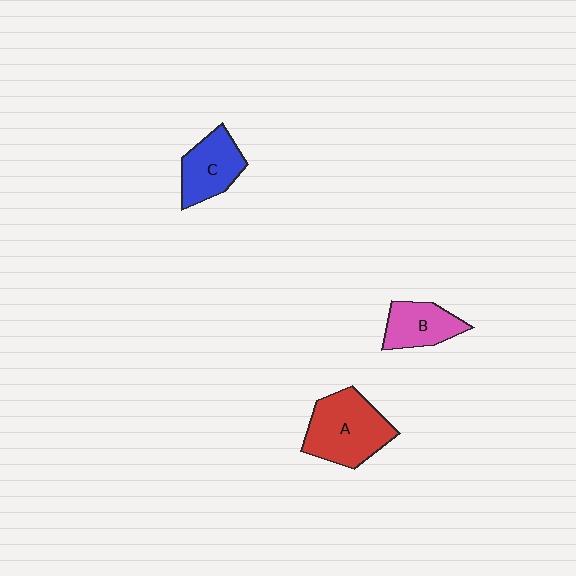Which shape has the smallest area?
Shape B (pink).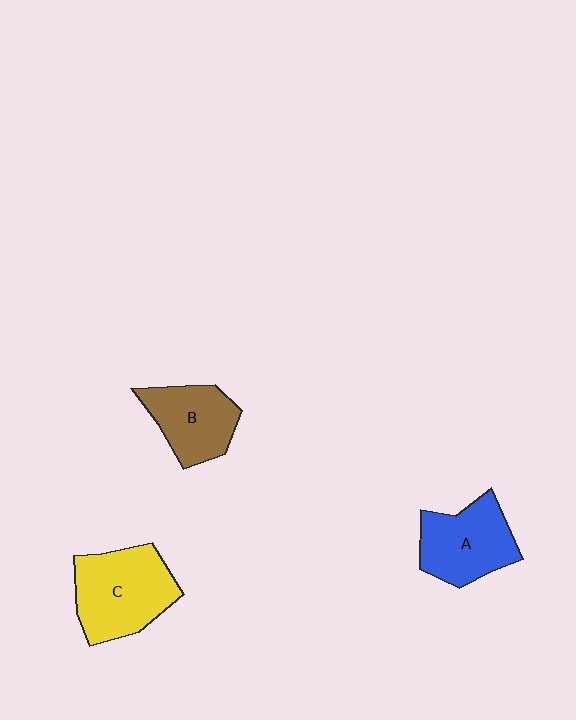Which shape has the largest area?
Shape C (yellow).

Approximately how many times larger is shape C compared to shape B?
Approximately 1.4 times.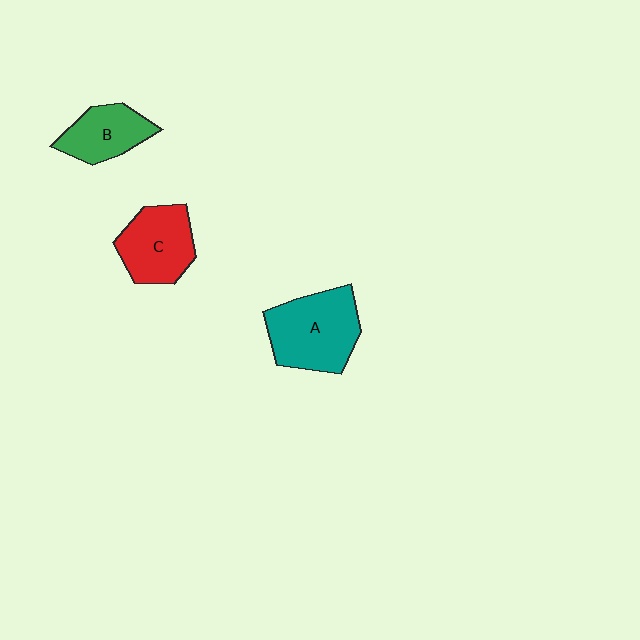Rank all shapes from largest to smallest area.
From largest to smallest: A (teal), C (red), B (green).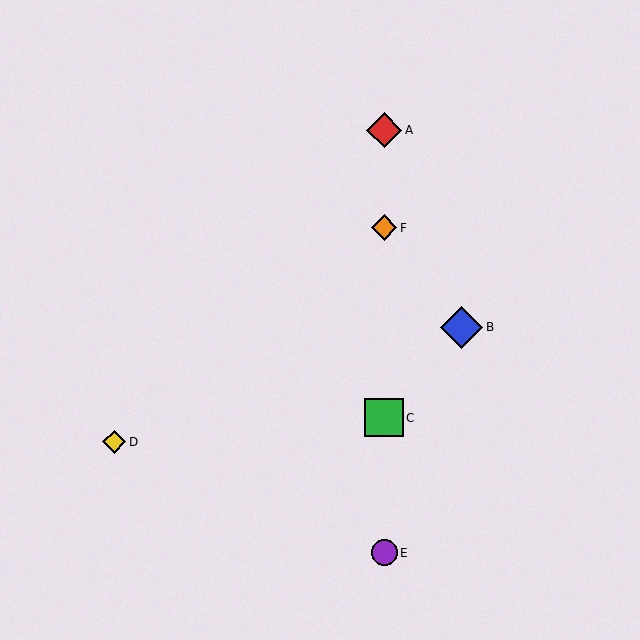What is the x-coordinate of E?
Object E is at x≈384.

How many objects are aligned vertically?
4 objects (A, C, E, F) are aligned vertically.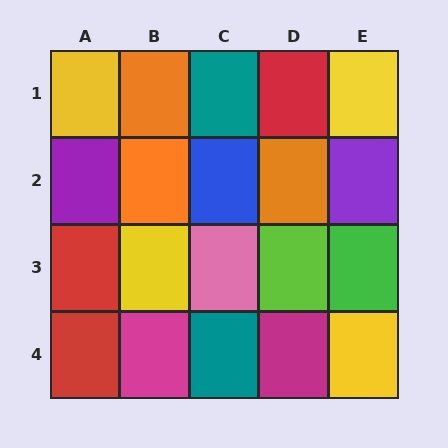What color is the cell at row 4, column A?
Red.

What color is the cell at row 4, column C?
Teal.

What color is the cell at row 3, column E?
Green.